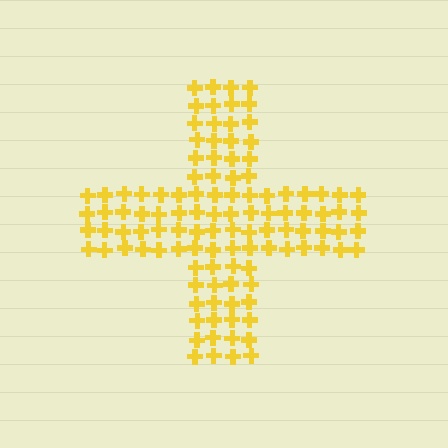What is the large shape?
The large shape is a cross.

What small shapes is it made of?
It is made of small crosses.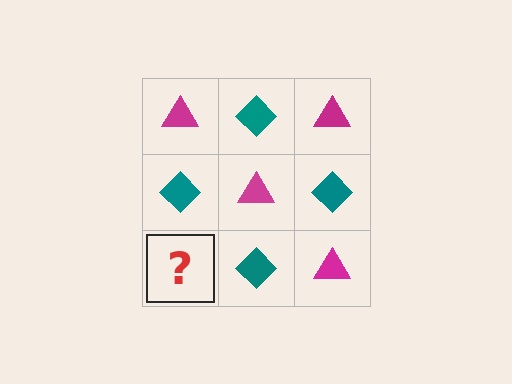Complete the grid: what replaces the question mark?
The question mark should be replaced with a magenta triangle.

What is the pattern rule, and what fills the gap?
The rule is that it alternates magenta triangle and teal diamond in a checkerboard pattern. The gap should be filled with a magenta triangle.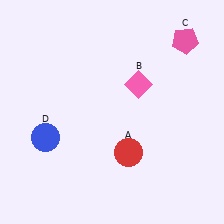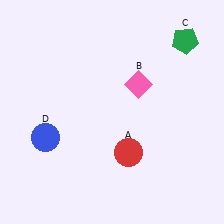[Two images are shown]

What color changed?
The pentagon (C) changed from pink in Image 1 to green in Image 2.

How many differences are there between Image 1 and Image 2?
There is 1 difference between the two images.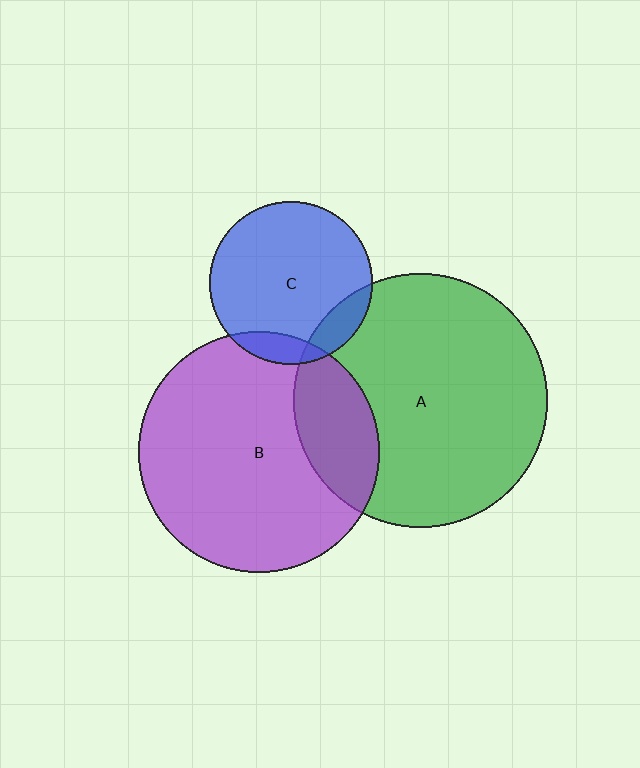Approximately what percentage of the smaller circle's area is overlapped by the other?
Approximately 10%.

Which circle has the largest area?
Circle A (green).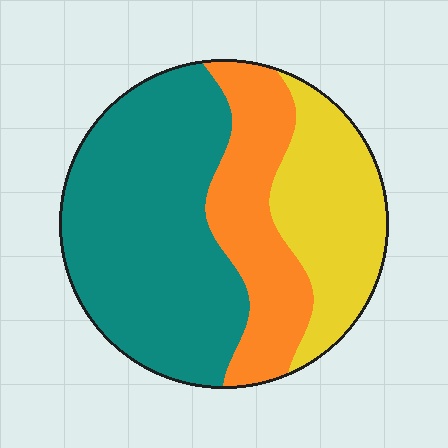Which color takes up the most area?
Teal, at roughly 50%.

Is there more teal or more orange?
Teal.